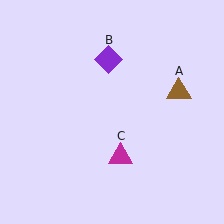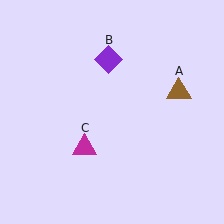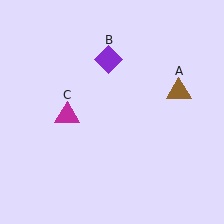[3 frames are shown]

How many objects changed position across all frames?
1 object changed position: magenta triangle (object C).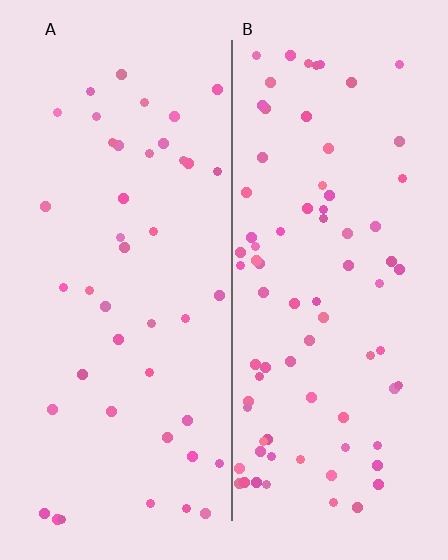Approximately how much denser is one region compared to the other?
Approximately 1.9× — region B over region A.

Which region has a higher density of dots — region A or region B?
B (the right).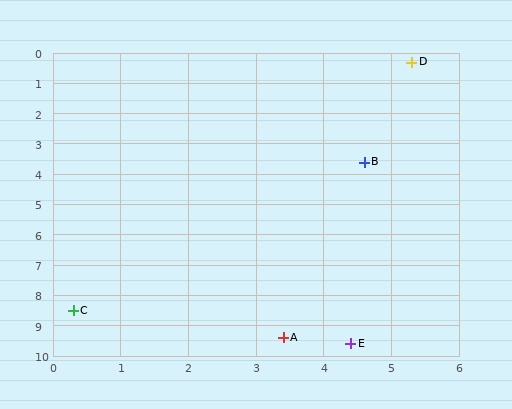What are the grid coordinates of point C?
Point C is at approximately (0.3, 8.5).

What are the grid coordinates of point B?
Point B is at approximately (4.6, 3.6).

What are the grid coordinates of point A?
Point A is at approximately (3.4, 9.4).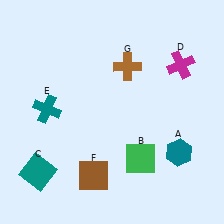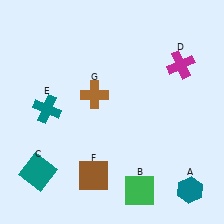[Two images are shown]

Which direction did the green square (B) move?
The green square (B) moved down.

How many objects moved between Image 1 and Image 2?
3 objects moved between the two images.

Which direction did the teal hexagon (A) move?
The teal hexagon (A) moved down.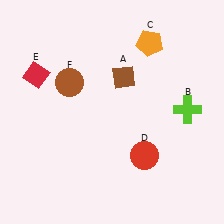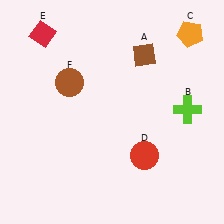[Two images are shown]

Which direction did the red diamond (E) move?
The red diamond (E) moved up.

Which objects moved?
The objects that moved are: the brown diamond (A), the orange pentagon (C), the red diamond (E).